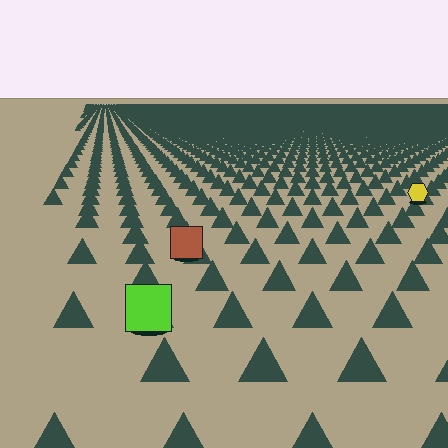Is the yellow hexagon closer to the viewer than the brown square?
No. The brown square is closer — you can tell from the texture gradient: the ground texture is coarser near it.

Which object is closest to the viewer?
The lime square is closest. The texture marks near it are larger and more spread out.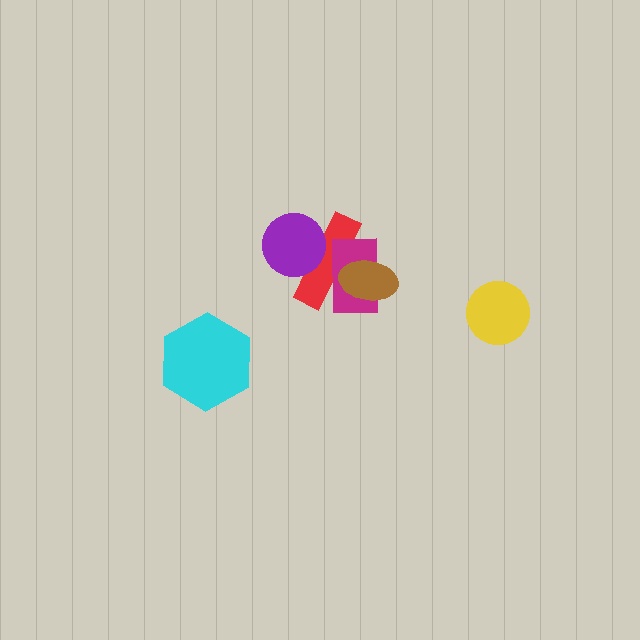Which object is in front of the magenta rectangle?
The brown ellipse is in front of the magenta rectangle.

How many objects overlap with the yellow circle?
0 objects overlap with the yellow circle.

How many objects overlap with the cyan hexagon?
0 objects overlap with the cyan hexagon.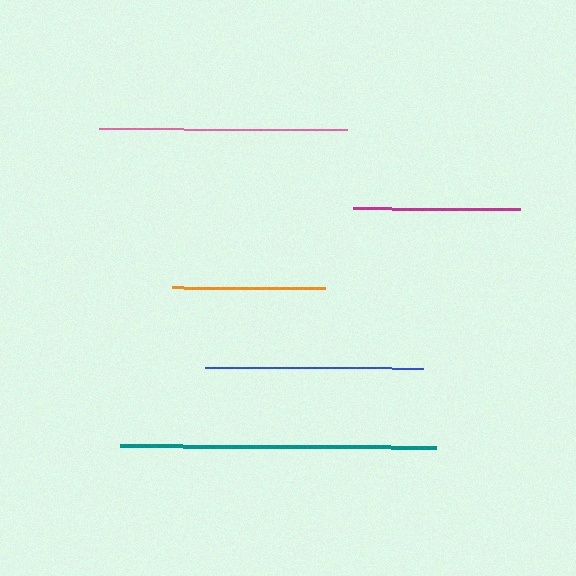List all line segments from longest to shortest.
From longest to shortest: teal, pink, blue, magenta, orange.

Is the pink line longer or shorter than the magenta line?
The pink line is longer than the magenta line.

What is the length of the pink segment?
The pink segment is approximately 248 pixels long.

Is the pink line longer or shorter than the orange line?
The pink line is longer than the orange line.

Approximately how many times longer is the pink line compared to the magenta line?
The pink line is approximately 1.5 times the length of the magenta line.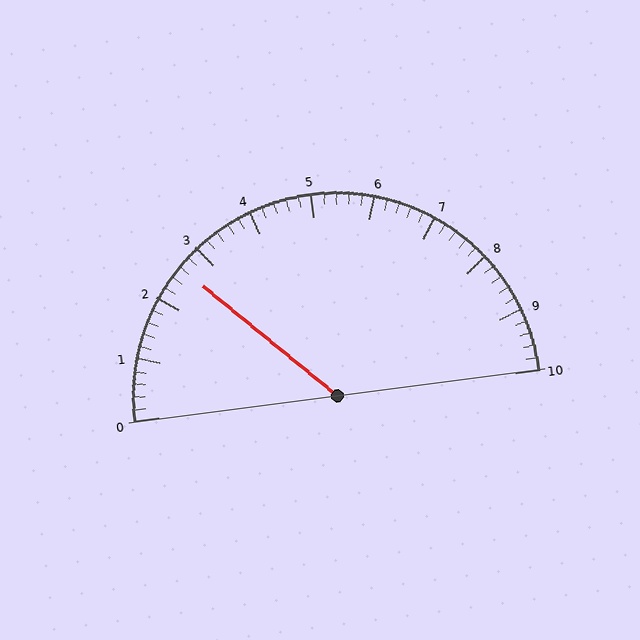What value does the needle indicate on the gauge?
The needle indicates approximately 2.6.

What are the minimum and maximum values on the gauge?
The gauge ranges from 0 to 10.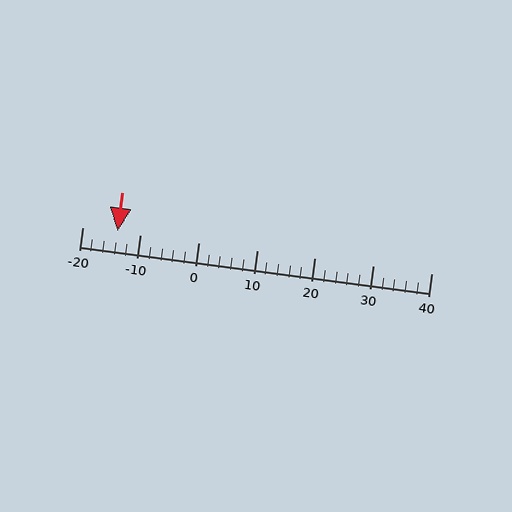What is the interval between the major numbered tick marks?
The major tick marks are spaced 10 units apart.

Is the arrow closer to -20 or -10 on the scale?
The arrow is closer to -10.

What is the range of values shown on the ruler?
The ruler shows values from -20 to 40.